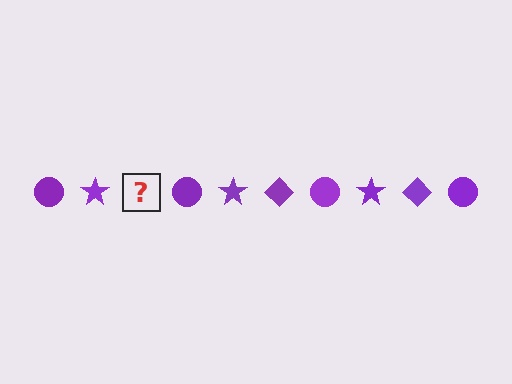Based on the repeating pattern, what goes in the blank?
The blank should be a purple diamond.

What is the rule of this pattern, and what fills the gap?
The rule is that the pattern cycles through circle, star, diamond shapes in purple. The gap should be filled with a purple diamond.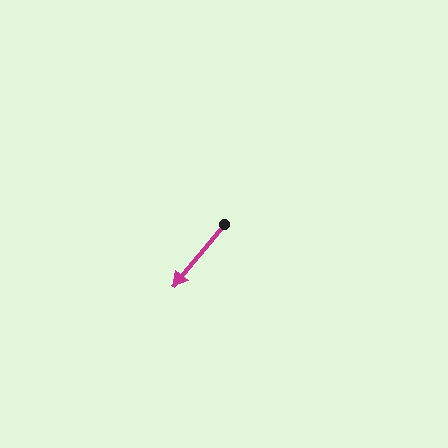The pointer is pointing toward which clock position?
Roughly 7 o'clock.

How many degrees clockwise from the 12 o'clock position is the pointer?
Approximately 219 degrees.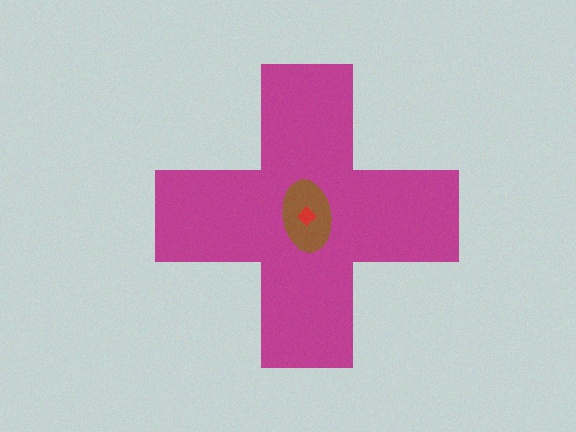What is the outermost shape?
The magenta cross.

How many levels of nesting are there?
3.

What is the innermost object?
The red diamond.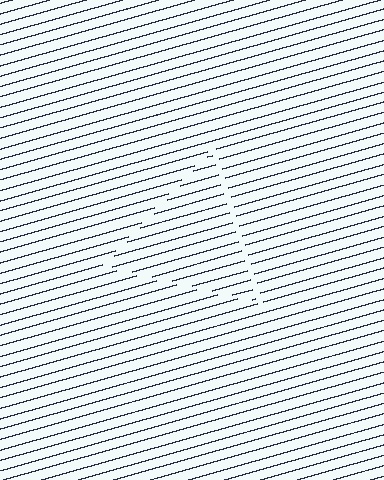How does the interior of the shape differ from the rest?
The interior of the shape contains the same grating, shifted by half a period — the contour is defined by the phase discontinuity where line-ends from the inner and outer gratings abut.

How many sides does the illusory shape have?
3 sides — the line-ends trace a triangle.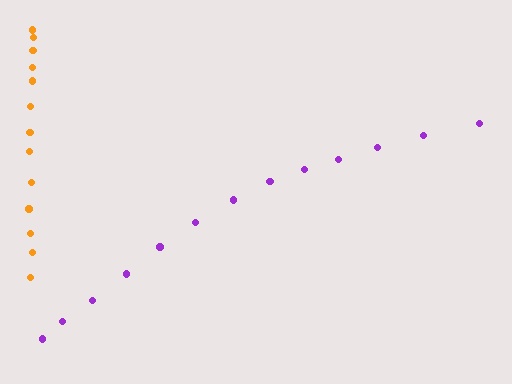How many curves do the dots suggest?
There are 2 distinct paths.